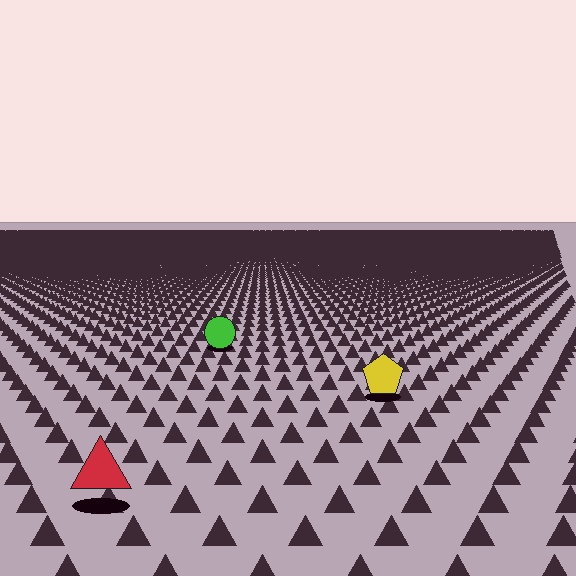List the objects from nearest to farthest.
From nearest to farthest: the red triangle, the yellow pentagon, the green circle.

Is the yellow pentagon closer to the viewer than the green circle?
Yes. The yellow pentagon is closer — you can tell from the texture gradient: the ground texture is coarser near it.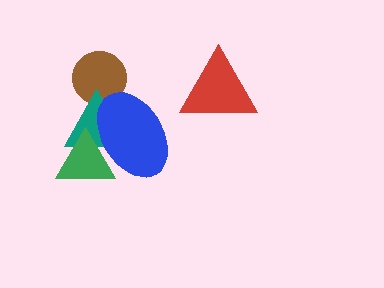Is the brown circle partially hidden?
Yes, it is partially covered by another shape.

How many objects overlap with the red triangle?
0 objects overlap with the red triangle.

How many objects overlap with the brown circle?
1 object overlaps with the brown circle.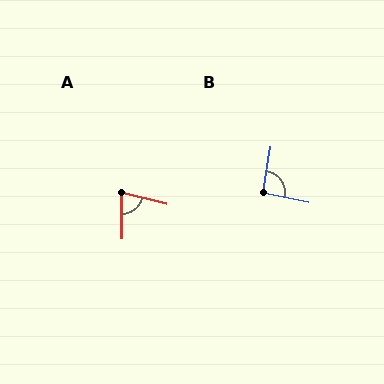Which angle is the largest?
B, at approximately 93 degrees.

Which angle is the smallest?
A, at approximately 75 degrees.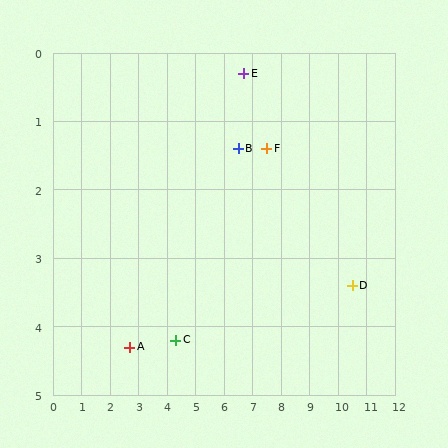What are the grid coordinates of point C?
Point C is at approximately (4.3, 4.2).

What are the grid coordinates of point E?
Point E is at approximately (6.7, 0.3).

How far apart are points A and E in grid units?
Points A and E are about 5.7 grid units apart.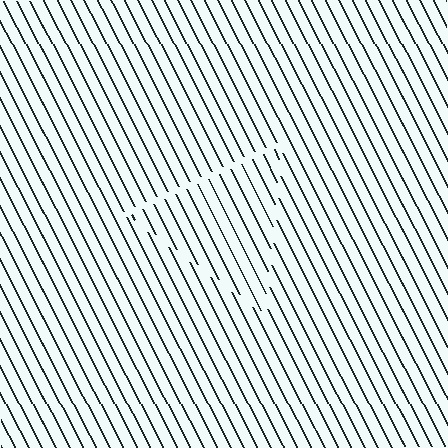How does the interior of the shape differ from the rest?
The interior of the shape contains the same grating, shifted by half a period — the contour is defined by the phase discontinuity where line-ends from the inner and outer gratings abut.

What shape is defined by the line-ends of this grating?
An illusory triangle. The interior of the shape contains the same grating, shifted by half a period — the contour is defined by the phase discontinuity where line-ends from the inner and outer gratings abut.